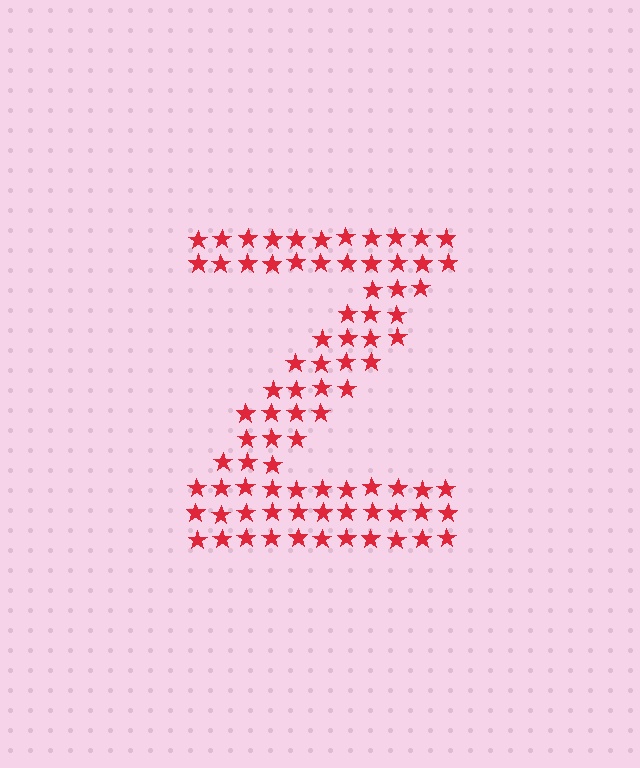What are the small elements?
The small elements are stars.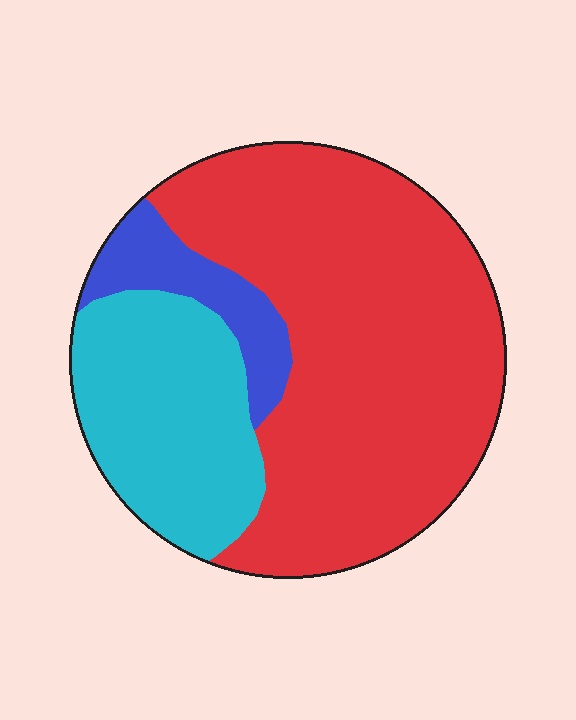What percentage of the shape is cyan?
Cyan covers roughly 25% of the shape.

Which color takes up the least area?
Blue, at roughly 10%.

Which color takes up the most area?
Red, at roughly 65%.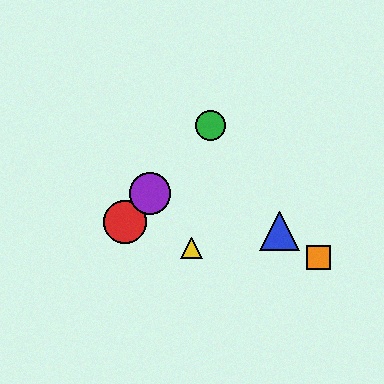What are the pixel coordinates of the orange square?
The orange square is at (319, 258).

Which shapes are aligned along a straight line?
The red circle, the green circle, the purple circle are aligned along a straight line.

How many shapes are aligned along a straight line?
3 shapes (the red circle, the green circle, the purple circle) are aligned along a straight line.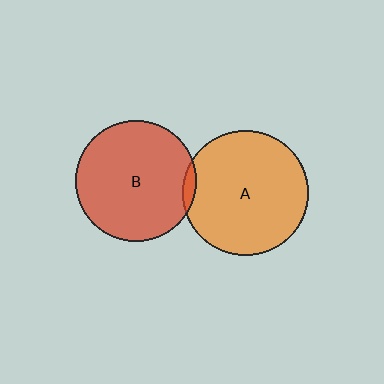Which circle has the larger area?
Circle A (orange).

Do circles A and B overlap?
Yes.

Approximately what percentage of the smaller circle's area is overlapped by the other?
Approximately 5%.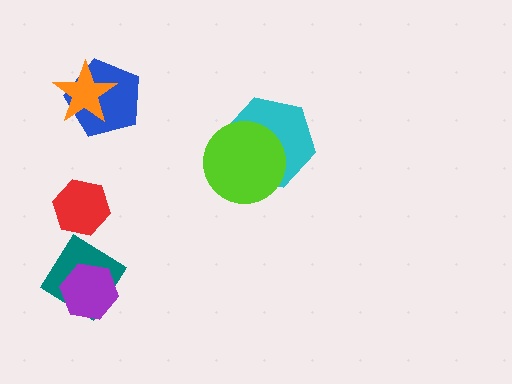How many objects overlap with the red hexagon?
0 objects overlap with the red hexagon.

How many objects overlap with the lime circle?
1 object overlaps with the lime circle.